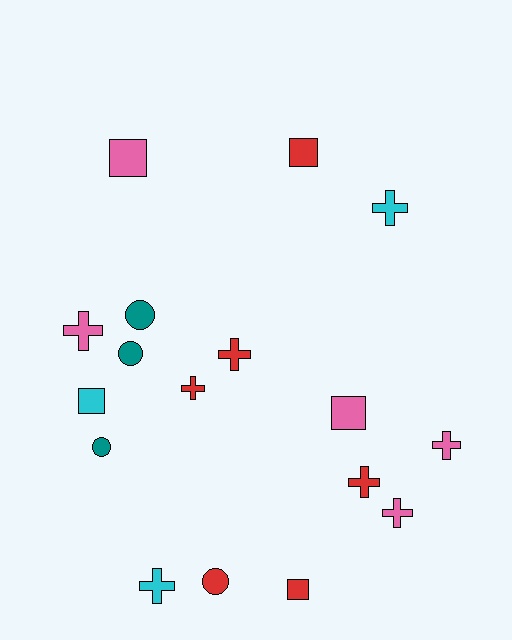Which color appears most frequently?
Red, with 6 objects.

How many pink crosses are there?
There are 3 pink crosses.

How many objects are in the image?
There are 17 objects.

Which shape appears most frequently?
Cross, with 8 objects.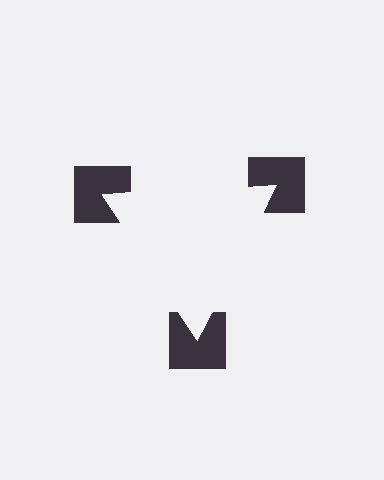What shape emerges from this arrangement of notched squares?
An illusory triangle — its edges are inferred from the aligned wedge cuts in the notched squares, not physically drawn.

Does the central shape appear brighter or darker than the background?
It typically appears slightly brighter than the background, even though no actual brightness change is drawn.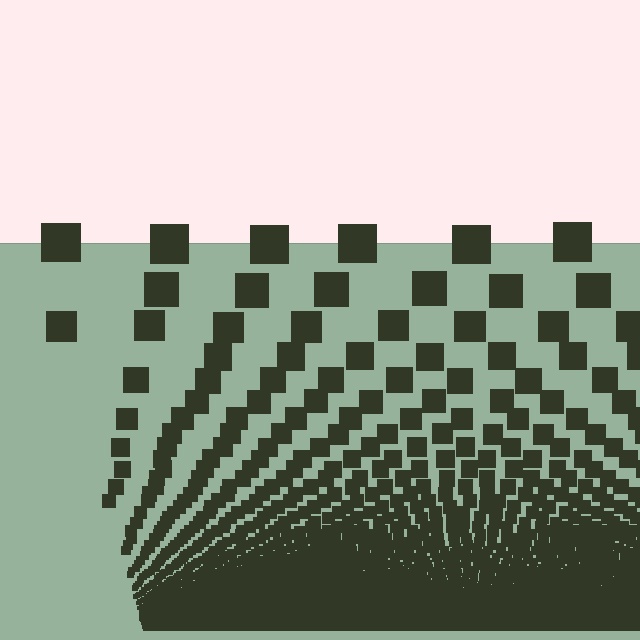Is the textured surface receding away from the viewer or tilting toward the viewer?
The surface appears to tilt toward the viewer. Texture elements get larger and sparser toward the top.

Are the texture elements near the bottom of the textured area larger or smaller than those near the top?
Smaller. The gradient is inverted — elements near the bottom are smaller and denser.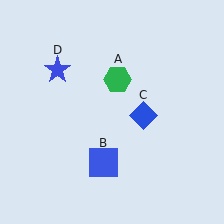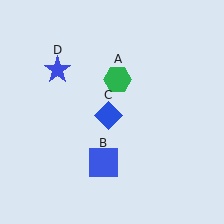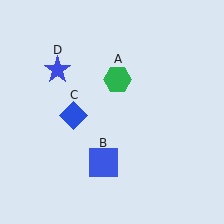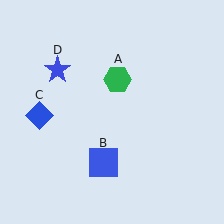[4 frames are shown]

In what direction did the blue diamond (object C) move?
The blue diamond (object C) moved left.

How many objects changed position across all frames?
1 object changed position: blue diamond (object C).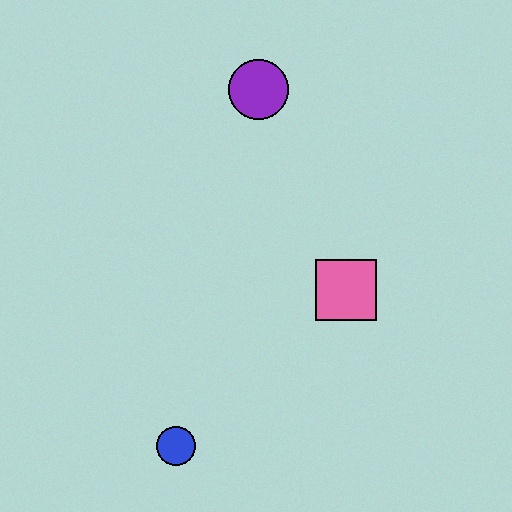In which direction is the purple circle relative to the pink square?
The purple circle is above the pink square.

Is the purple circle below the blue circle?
No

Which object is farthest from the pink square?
The blue circle is farthest from the pink square.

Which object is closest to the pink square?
The purple circle is closest to the pink square.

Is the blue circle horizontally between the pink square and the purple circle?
No